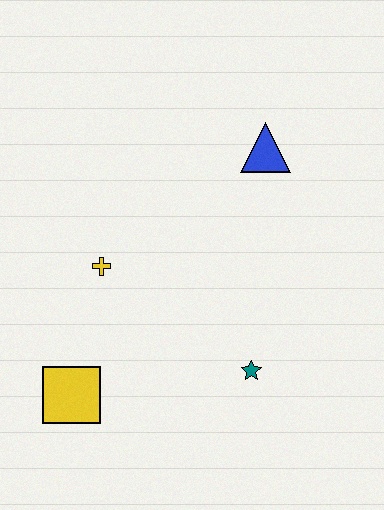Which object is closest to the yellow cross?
The yellow square is closest to the yellow cross.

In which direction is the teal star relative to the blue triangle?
The teal star is below the blue triangle.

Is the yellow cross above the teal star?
Yes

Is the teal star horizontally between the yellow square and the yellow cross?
No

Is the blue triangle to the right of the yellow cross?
Yes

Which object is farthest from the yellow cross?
The blue triangle is farthest from the yellow cross.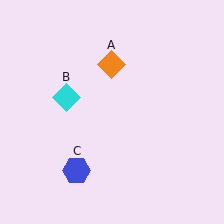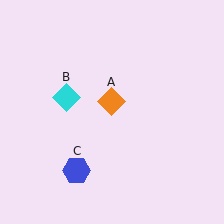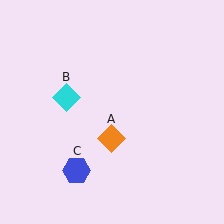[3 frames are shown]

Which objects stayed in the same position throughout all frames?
Cyan diamond (object B) and blue hexagon (object C) remained stationary.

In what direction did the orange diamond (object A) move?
The orange diamond (object A) moved down.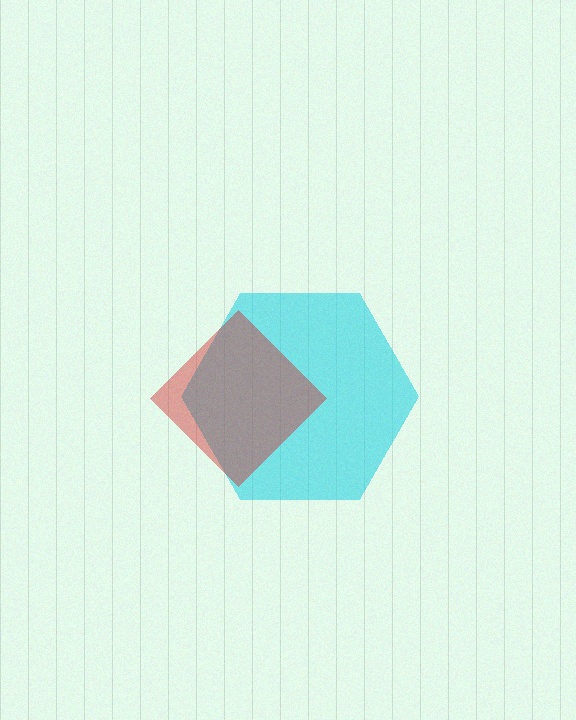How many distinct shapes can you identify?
There are 2 distinct shapes: a cyan hexagon, a red diamond.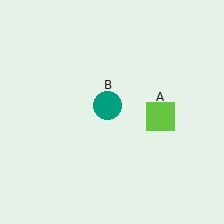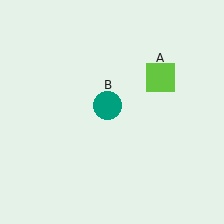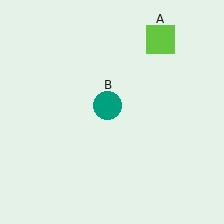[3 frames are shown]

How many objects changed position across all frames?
1 object changed position: lime square (object A).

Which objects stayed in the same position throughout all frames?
Teal circle (object B) remained stationary.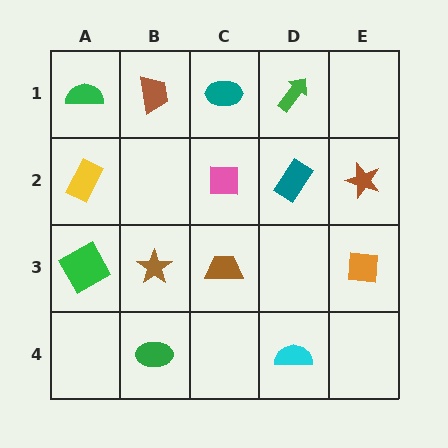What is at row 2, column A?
A yellow rectangle.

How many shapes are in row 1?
4 shapes.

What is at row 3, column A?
A green square.